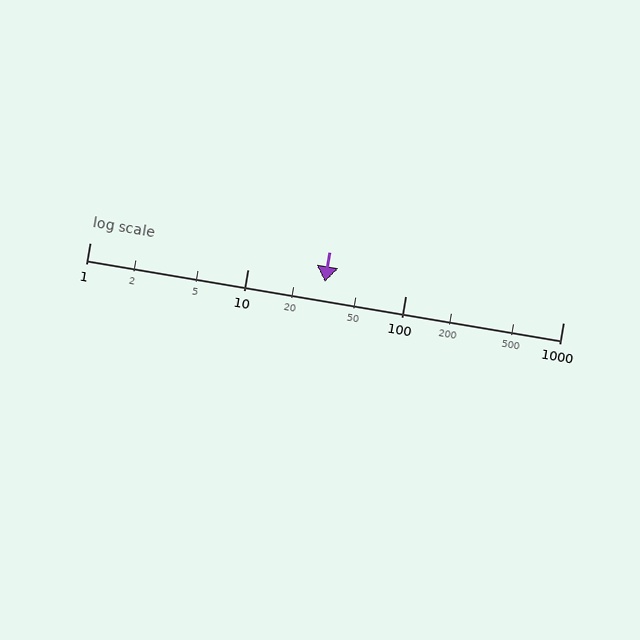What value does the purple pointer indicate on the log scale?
The pointer indicates approximately 31.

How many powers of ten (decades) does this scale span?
The scale spans 3 decades, from 1 to 1000.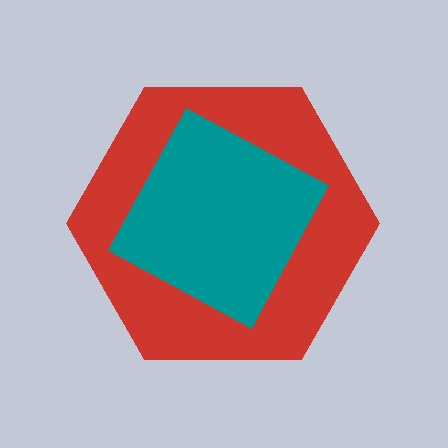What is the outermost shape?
The red hexagon.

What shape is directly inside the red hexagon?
The teal square.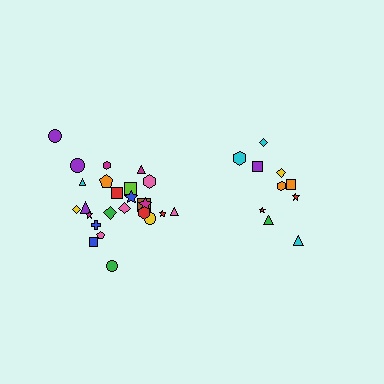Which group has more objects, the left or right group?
The left group.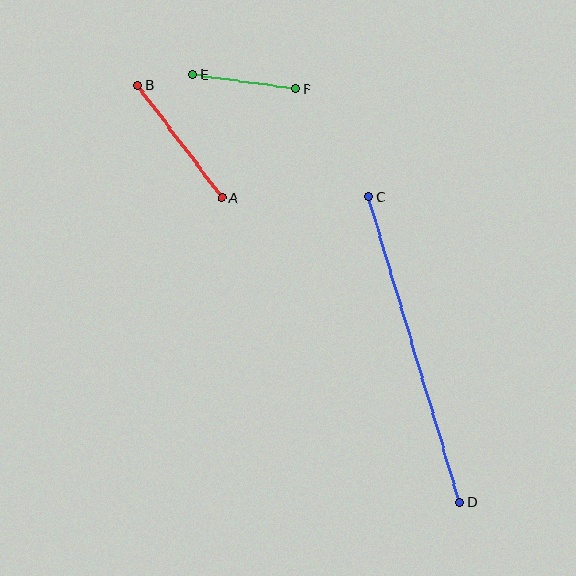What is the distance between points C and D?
The distance is approximately 319 pixels.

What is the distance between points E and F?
The distance is approximately 104 pixels.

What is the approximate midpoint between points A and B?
The midpoint is at approximately (180, 141) pixels.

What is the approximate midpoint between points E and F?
The midpoint is at approximately (244, 82) pixels.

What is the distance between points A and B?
The distance is approximately 141 pixels.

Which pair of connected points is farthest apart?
Points C and D are farthest apart.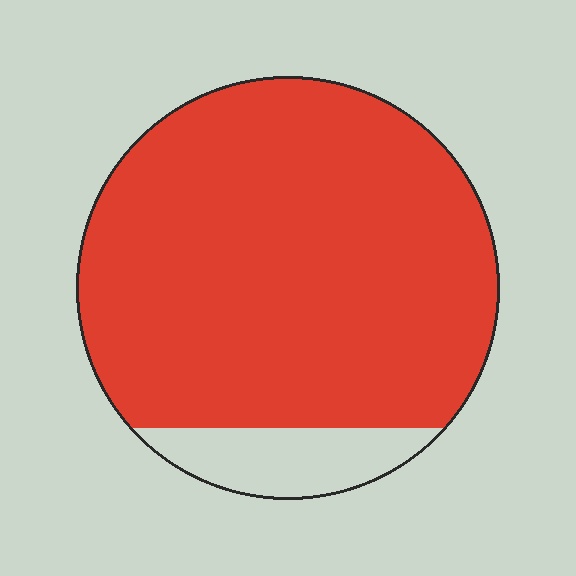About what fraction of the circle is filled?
About nine tenths (9/10).